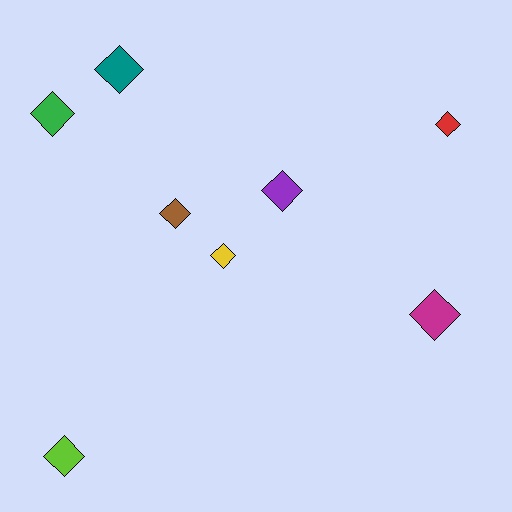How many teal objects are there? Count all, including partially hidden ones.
There is 1 teal object.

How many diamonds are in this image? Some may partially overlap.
There are 8 diamonds.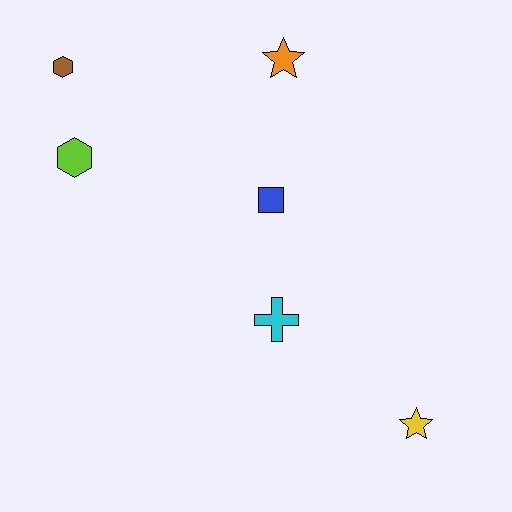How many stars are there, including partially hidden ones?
There are 2 stars.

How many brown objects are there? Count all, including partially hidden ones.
There is 1 brown object.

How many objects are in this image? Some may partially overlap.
There are 6 objects.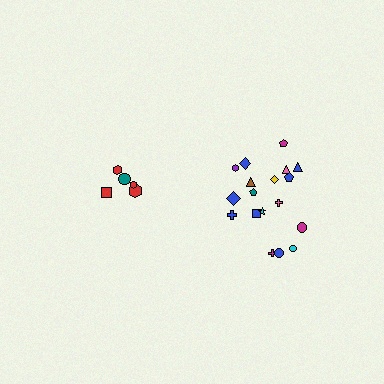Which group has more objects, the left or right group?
The right group.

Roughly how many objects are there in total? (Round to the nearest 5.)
Roughly 25 objects in total.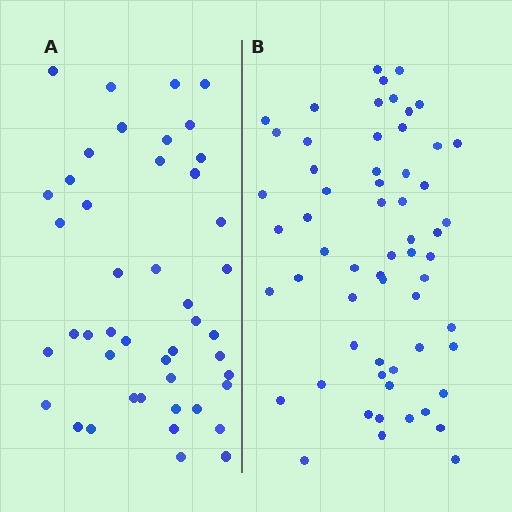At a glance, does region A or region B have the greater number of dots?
Region B (the right region) has more dots.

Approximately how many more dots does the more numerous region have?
Region B has approximately 15 more dots than region A.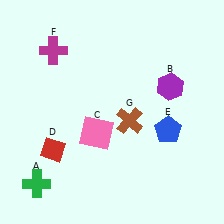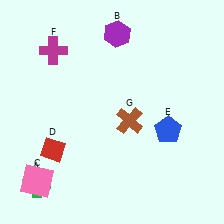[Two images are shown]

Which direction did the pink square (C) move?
The pink square (C) moved left.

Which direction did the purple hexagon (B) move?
The purple hexagon (B) moved left.